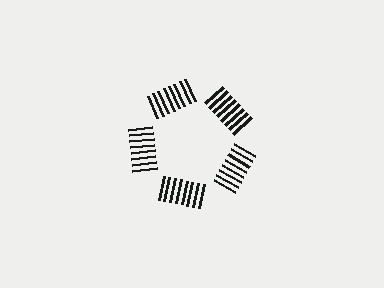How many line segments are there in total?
40 — 8 along each of the 5 edges.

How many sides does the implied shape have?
5 sides — the line-ends trace a pentagon.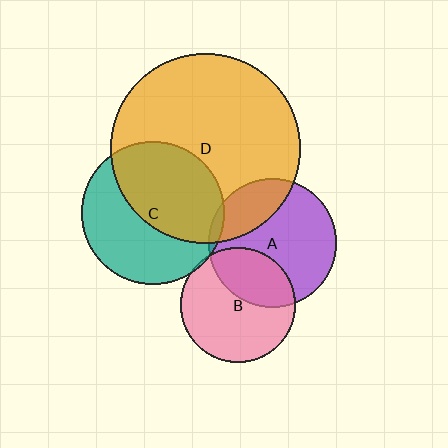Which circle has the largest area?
Circle D (orange).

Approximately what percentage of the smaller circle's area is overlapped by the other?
Approximately 5%.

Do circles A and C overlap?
Yes.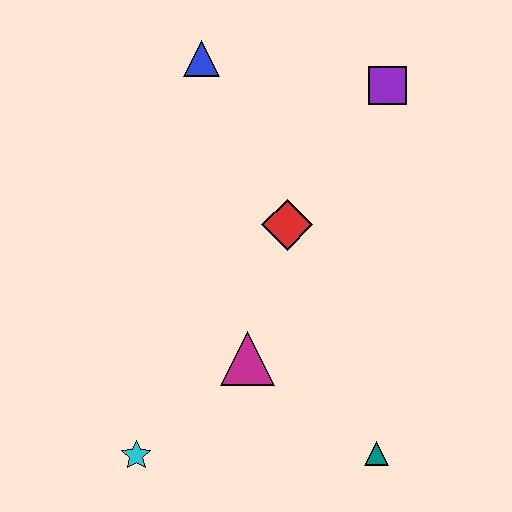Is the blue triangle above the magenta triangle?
Yes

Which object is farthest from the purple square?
The cyan star is farthest from the purple square.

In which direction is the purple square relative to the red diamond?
The purple square is above the red diamond.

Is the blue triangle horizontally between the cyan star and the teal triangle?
Yes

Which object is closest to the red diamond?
The magenta triangle is closest to the red diamond.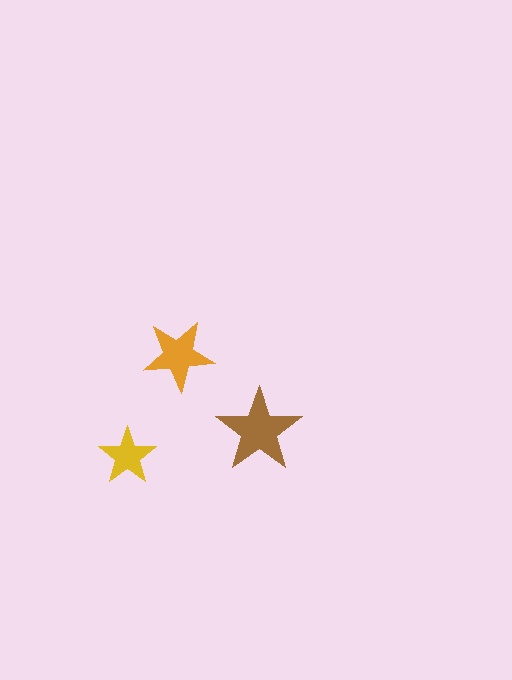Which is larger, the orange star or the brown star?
The brown one.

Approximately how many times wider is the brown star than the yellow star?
About 1.5 times wider.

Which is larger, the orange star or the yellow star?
The orange one.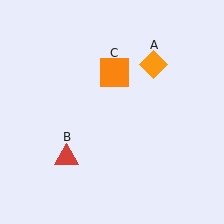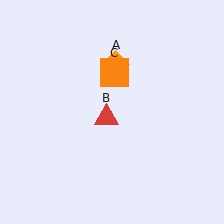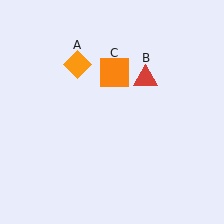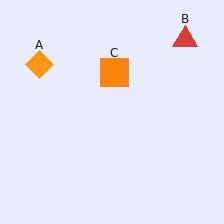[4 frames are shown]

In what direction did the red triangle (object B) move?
The red triangle (object B) moved up and to the right.